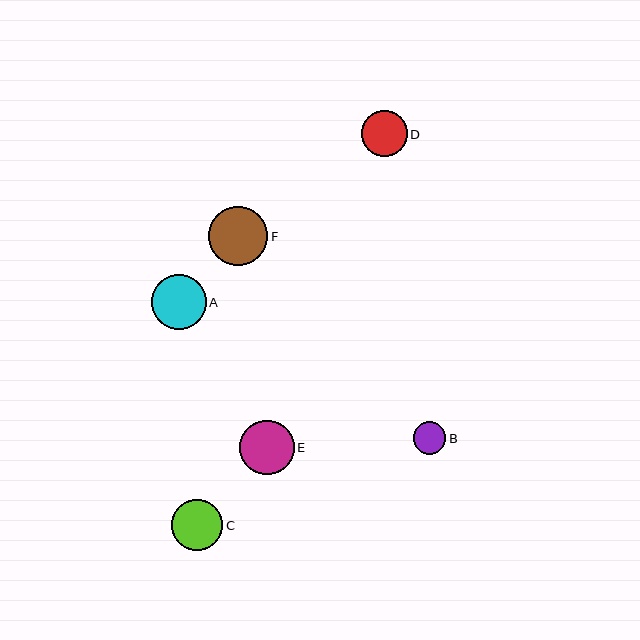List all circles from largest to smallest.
From largest to smallest: F, E, A, C, D, B.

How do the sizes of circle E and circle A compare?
Circle E and circle A are approximately the same size.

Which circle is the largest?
Circle F is the largest with a size of approximately 59 pixels.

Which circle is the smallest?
Circle B is the smallest with a size of approximately 33 pixels.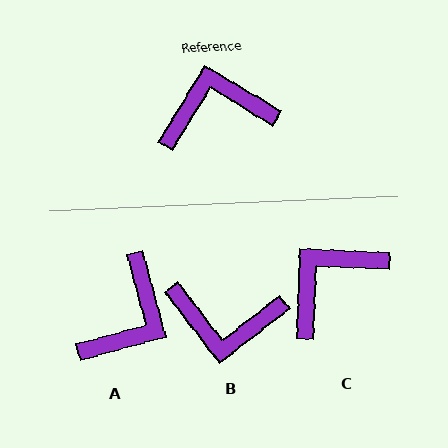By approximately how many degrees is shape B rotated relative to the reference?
Approximately 159 degrees counter-clockwise.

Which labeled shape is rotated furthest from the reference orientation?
B, about 159 degrees away.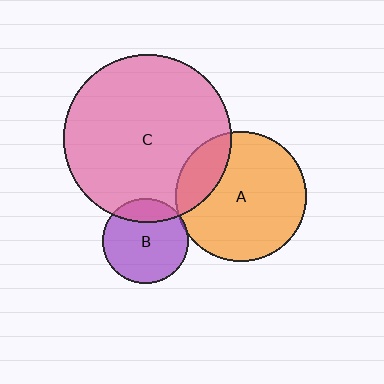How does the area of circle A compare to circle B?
Approximately 2.3 times.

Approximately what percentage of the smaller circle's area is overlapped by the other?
Approximately 20%.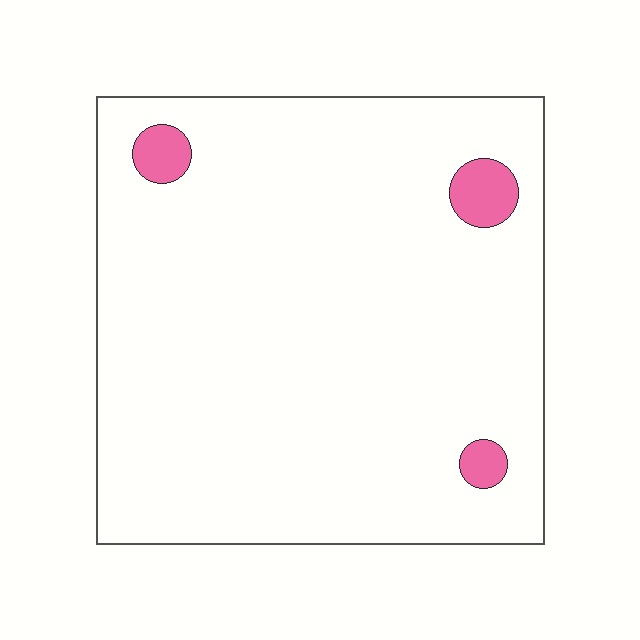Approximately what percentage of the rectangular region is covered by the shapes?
Approximately 5%.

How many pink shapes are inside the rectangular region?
3.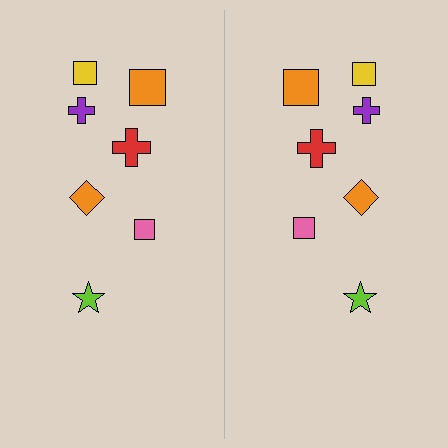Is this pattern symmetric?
Yes, this pattern has bilateral (reflection) symmetry.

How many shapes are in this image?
There are 14 shapes in this image.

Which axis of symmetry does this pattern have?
The pattern has a vertical axis of symmetry running through the center of the image.